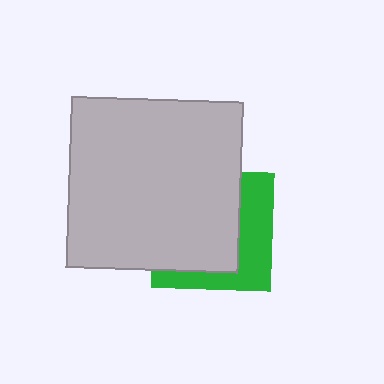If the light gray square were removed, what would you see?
You would see the complete green square.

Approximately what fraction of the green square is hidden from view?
Roughly 62% of the green square is hidden behind the light gray square.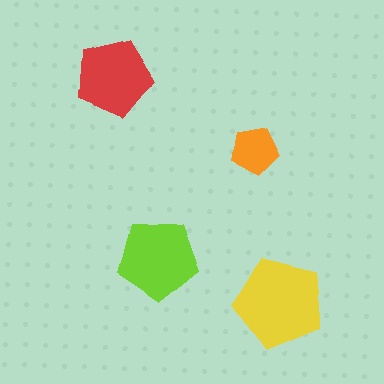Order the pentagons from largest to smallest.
the yellow one, the lime one, the red one, the orange one.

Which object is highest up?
The red pentagon is topmost.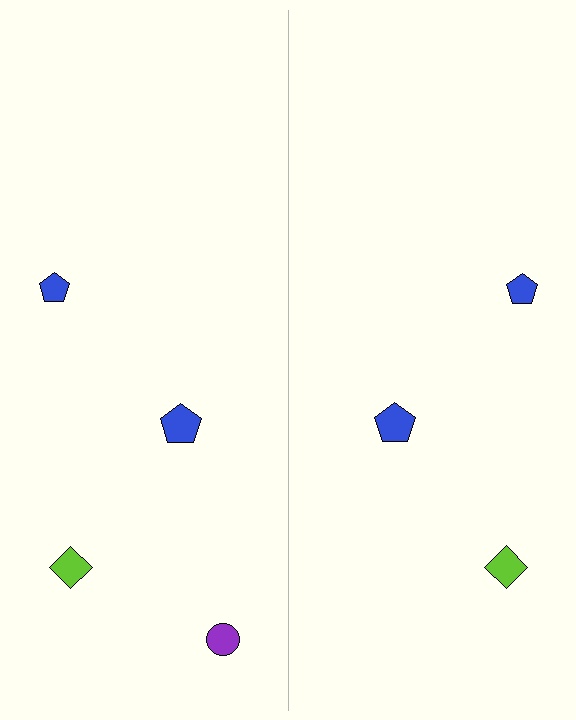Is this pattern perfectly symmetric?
No, the pattern is not perfectly symmetric. A purple circle is missing from the right side.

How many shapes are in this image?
There are 7 shapes in this image.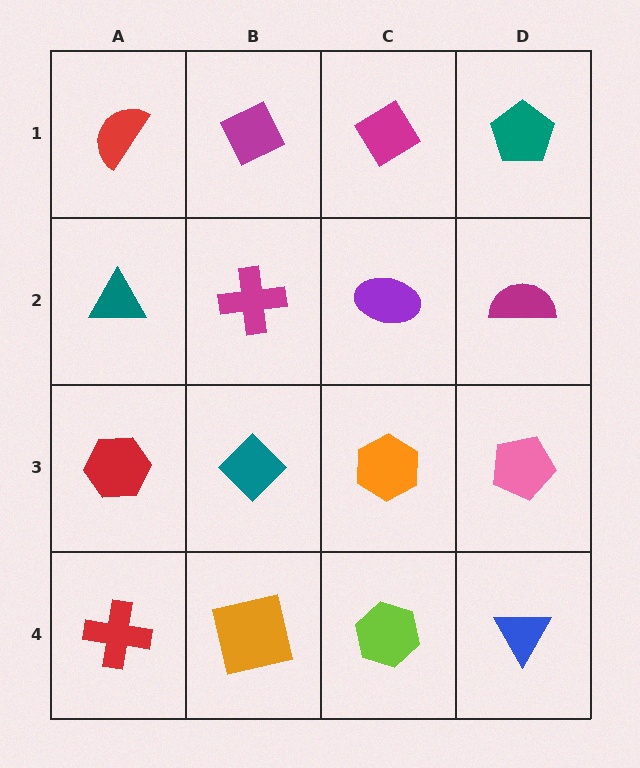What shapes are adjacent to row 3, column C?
A purple ellipse (row 2, column C), a lime hexagon (row 4, column C), a teal diamond (row 3, column B), a pink pentagon (row 3, column D).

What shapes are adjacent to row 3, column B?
A magenta cross (row 2, column B), an orange square (row 4, column B), a red hexagon (row 3, column A), an orange hexagon (row 3, column C).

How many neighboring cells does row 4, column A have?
2.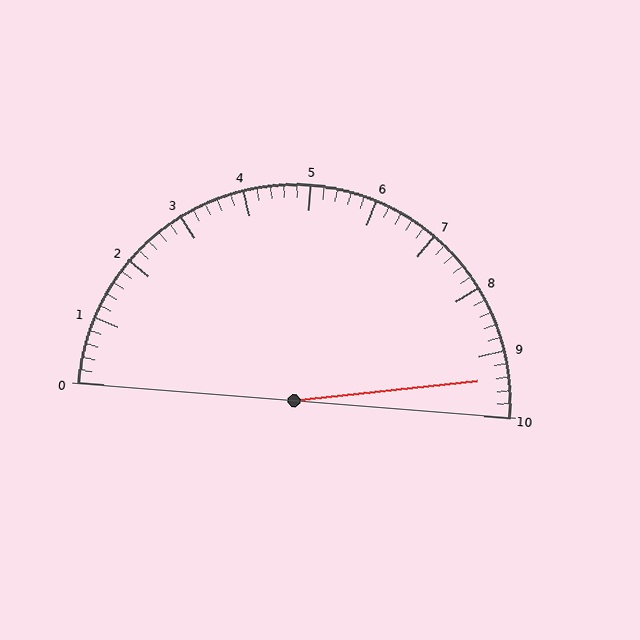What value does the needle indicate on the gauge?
The needle indicates approximately 9.4.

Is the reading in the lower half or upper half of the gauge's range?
The reading is in the upper half of the range (0 to 10).